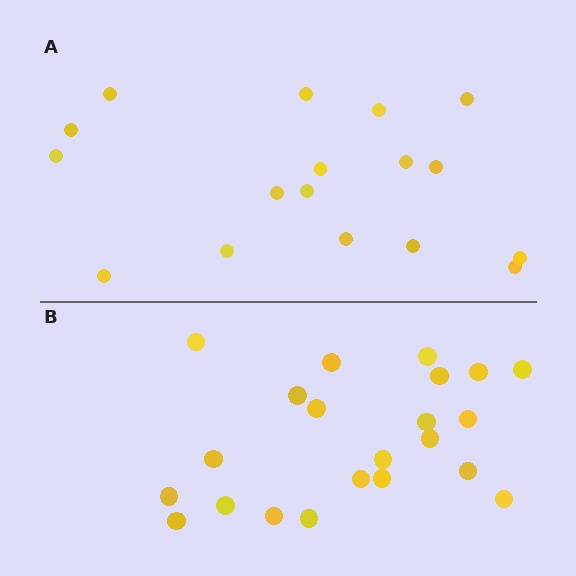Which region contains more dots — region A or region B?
Region B (the bottom region) has more dots.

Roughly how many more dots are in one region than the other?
Region B has about 5 more dots than region A.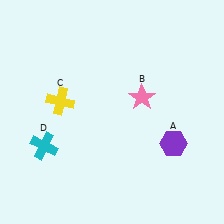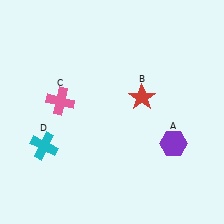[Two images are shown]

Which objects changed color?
B changed from pink to red. C changed from yellow to pink.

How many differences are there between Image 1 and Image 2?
There are 2 differences between the two images.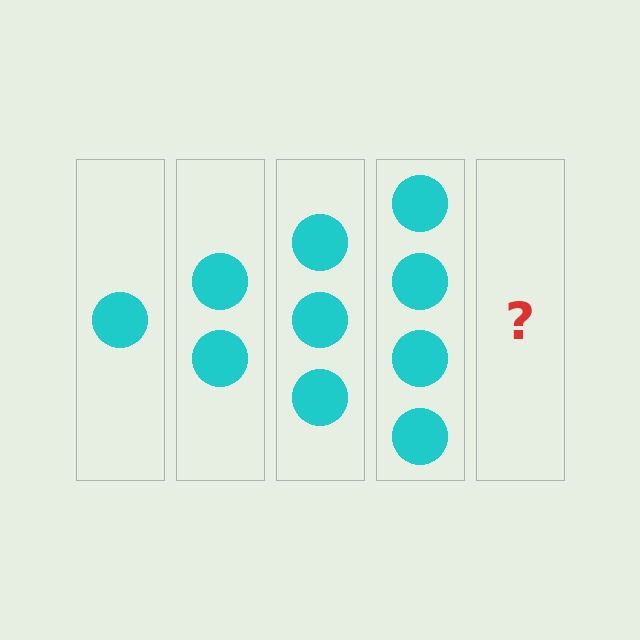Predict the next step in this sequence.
The next step is 5 circles.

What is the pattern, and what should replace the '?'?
The pattern is that each step adds one more circle. The '?' should be 5 circles.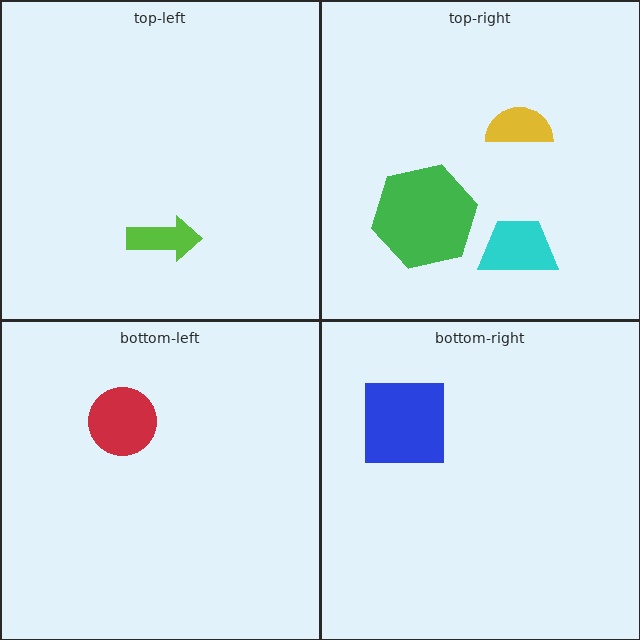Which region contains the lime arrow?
The top-left region.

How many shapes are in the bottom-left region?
1.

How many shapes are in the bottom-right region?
1.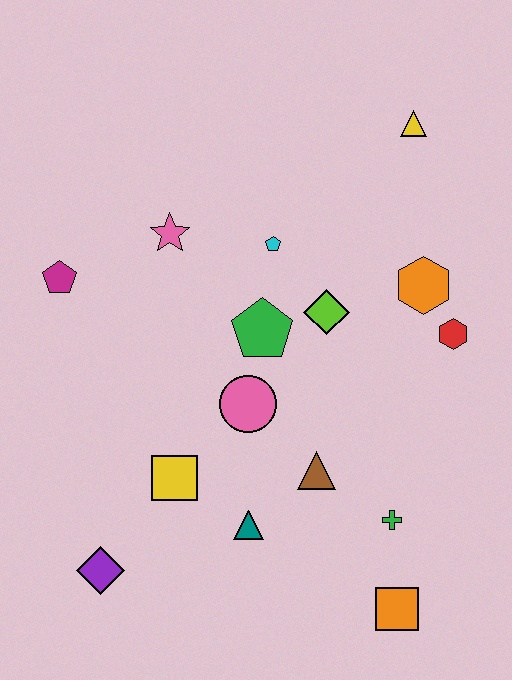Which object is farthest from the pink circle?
The yellow triangle is farthest from the pink circle.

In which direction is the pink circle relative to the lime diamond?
The pink circle is below the lime diamond.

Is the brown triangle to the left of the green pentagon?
No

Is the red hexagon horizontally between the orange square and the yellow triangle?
No